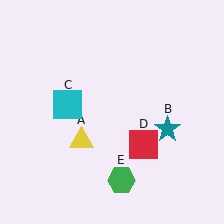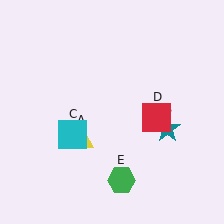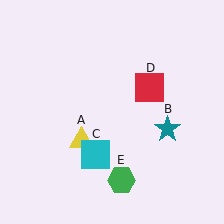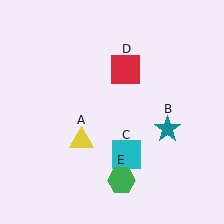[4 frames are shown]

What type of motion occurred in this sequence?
The cyan square (object C), red square (object D) rotated counterclockwise around the center of the scene.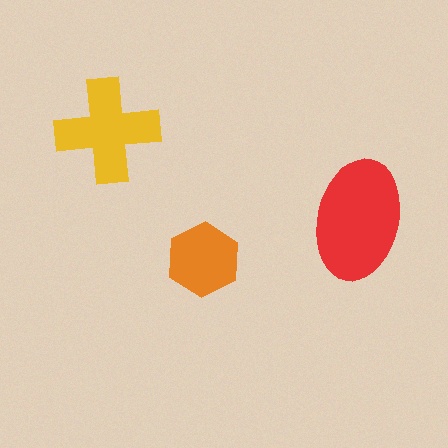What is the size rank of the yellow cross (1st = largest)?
2nd.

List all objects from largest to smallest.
The red ellipse, the yellow cross, the orange hexagon.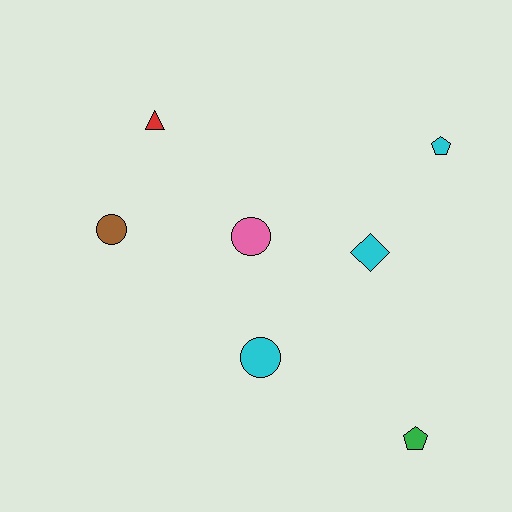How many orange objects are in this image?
There are no orange objects.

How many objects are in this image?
There are 7 objects.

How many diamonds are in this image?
There is 1 diamond.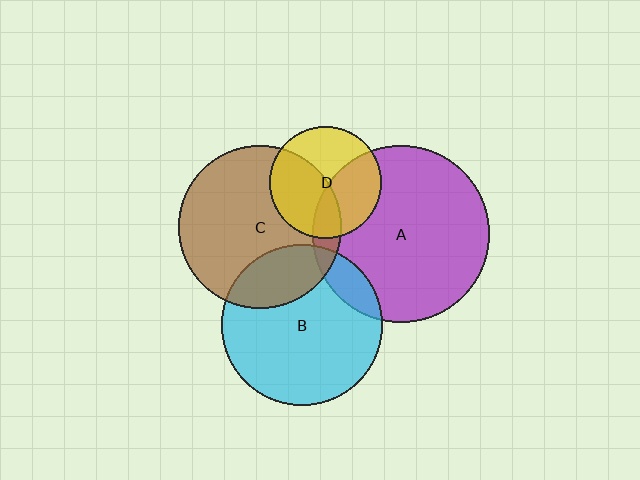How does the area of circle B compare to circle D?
Approximately 2.1 times.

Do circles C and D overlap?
Yes.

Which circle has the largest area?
Circle A (purple).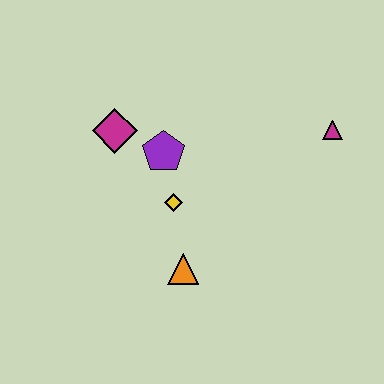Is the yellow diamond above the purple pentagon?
No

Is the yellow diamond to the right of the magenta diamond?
Yes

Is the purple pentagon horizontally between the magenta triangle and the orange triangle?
No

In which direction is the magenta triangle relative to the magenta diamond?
The magenta triangle is to the right of the magenta diamond.